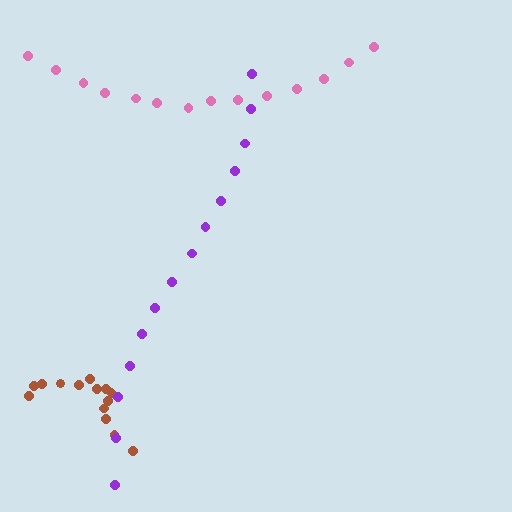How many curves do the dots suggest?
There are 3 distinct paths.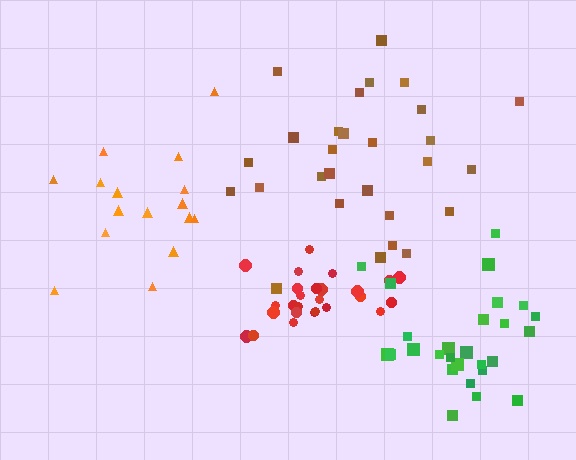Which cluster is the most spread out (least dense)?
Orange.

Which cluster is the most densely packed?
Red.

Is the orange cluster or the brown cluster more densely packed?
Brown.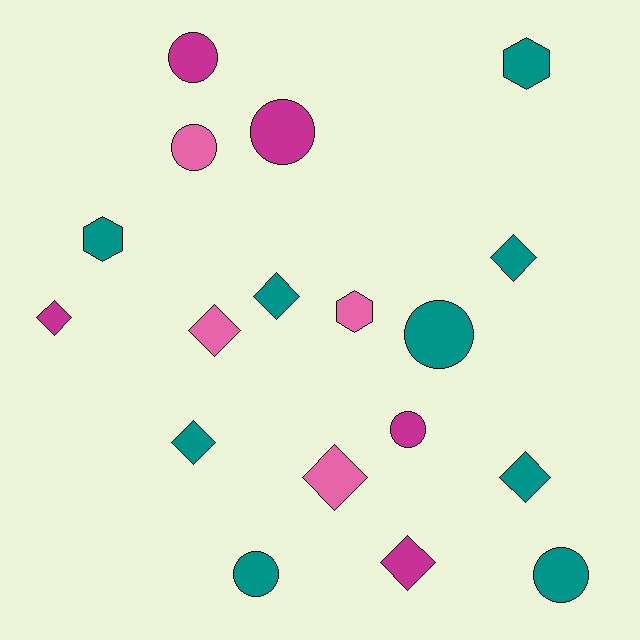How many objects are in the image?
There are 18 objects.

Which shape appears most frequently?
Diamond, with 8 objects.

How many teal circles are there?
There are 3 teal circles.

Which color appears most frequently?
Teal, with 9 objects.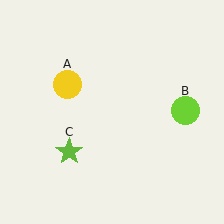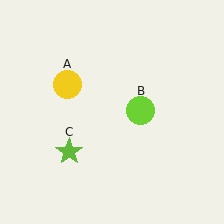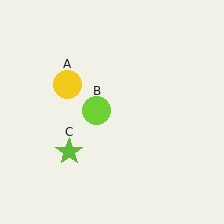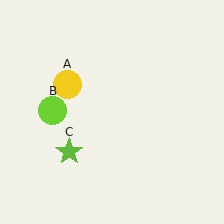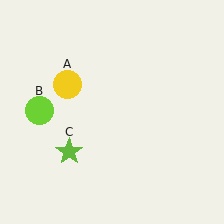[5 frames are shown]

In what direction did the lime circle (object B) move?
The lime circle (object B) moved left.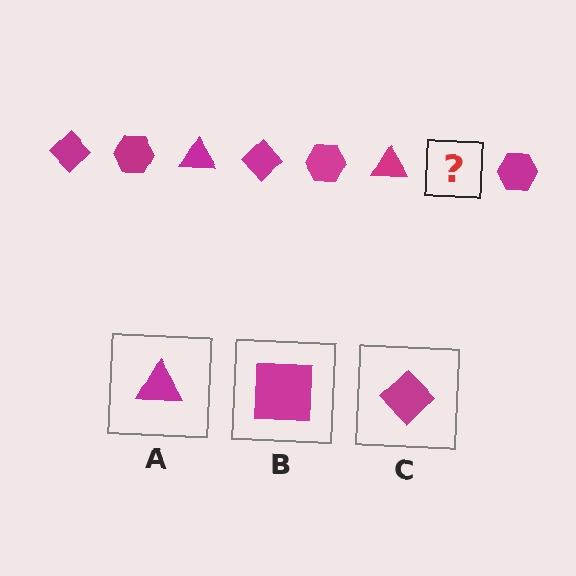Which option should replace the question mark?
Option C.